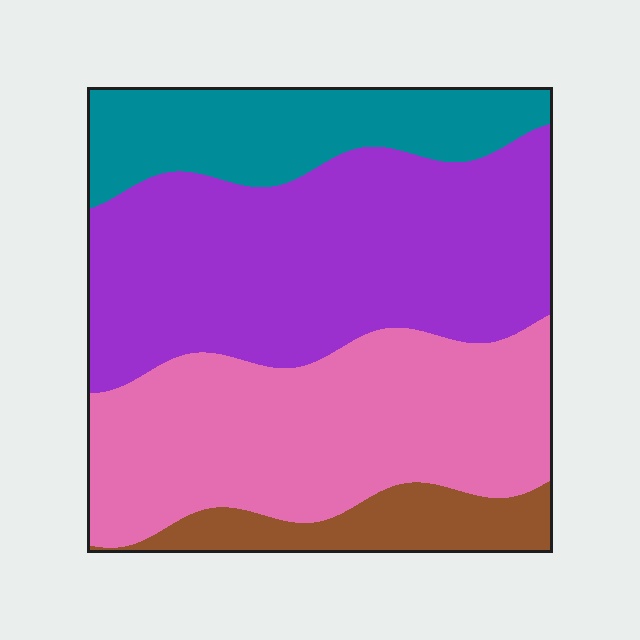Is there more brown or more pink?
Pink.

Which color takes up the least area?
Brown, at roughly 10%.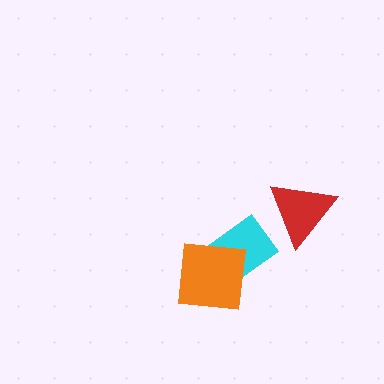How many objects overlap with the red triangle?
0 objects overlap with the red triangle.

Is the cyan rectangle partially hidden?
Yes, it is partially covered by another shape.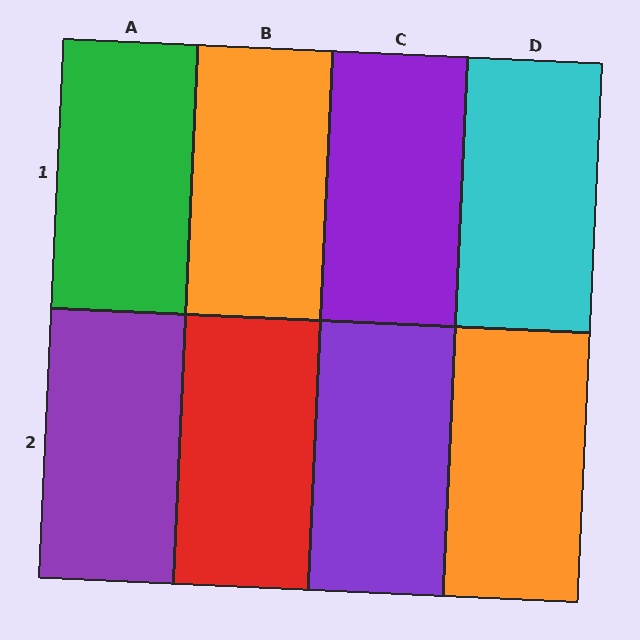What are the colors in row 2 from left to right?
Purple, red, purple, orange.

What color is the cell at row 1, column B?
Orange.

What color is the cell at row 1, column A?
Green.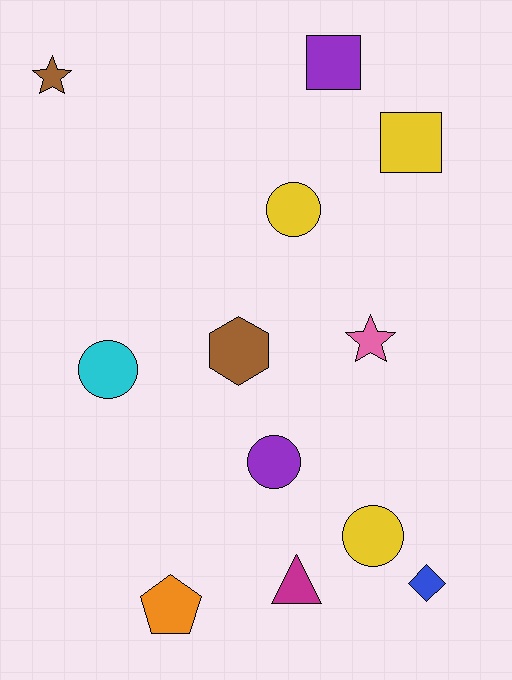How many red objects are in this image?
There are no red objects.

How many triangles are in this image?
There is 1 triangle.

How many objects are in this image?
There are 12 objects.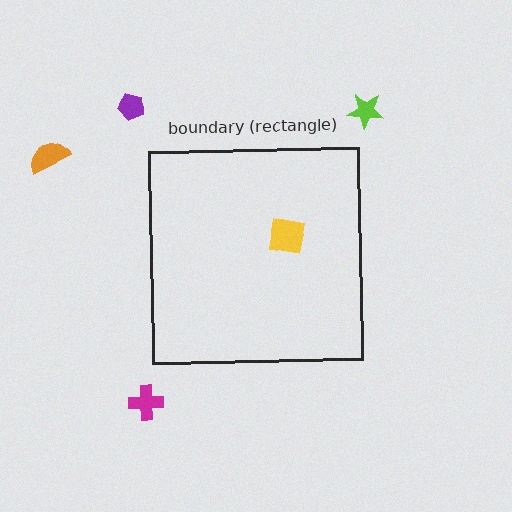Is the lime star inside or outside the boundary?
Outside.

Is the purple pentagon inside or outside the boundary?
Outside.